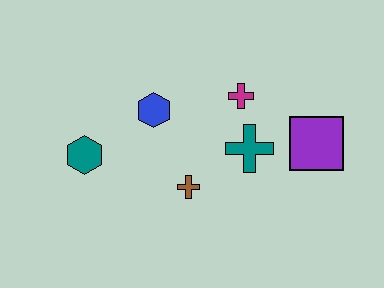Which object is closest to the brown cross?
The teal cross is closest to the brown cross.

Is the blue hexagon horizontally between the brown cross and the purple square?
No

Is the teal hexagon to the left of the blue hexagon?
Yes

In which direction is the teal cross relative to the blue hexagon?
The teal cross is to the right of the blue hexagon.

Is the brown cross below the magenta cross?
Yes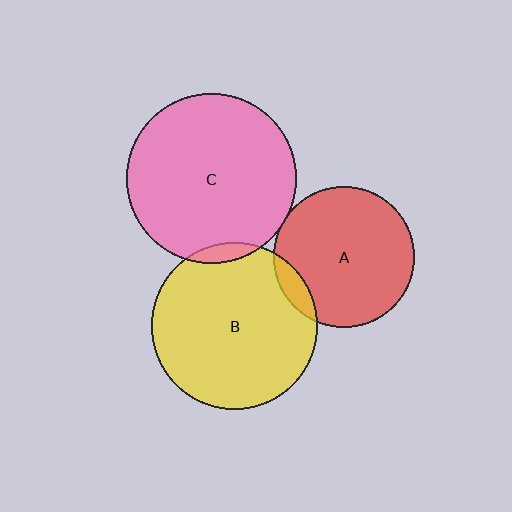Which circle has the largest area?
Circle C (pink).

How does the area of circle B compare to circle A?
Approximately 1.4 times.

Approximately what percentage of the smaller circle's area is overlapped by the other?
Approximately 5%.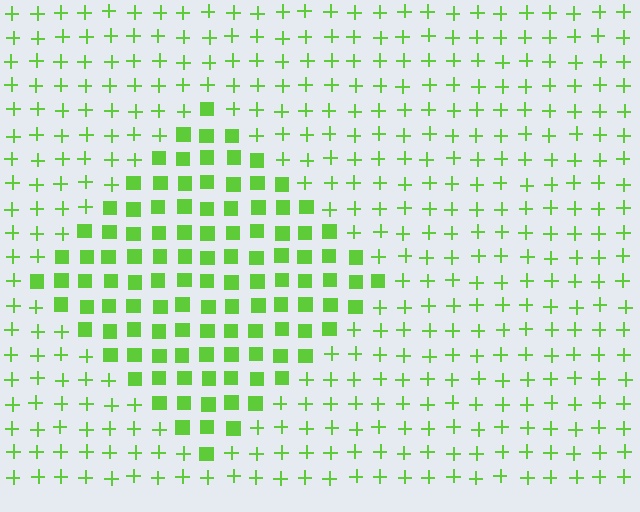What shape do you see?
I see a diamond.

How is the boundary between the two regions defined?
The boundary is defined by a change in element shape: squares inside vs. plus signs outside. All elements share the same color and spacing.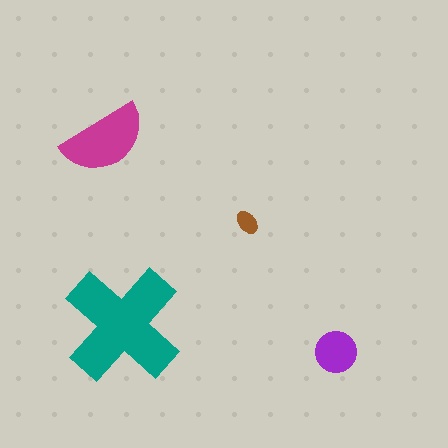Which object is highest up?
The magenta semicircle is topmost.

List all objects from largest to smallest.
The teal cross, the magenta semicircle, the purple circle, the brown ellipse.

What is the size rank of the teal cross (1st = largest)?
1st.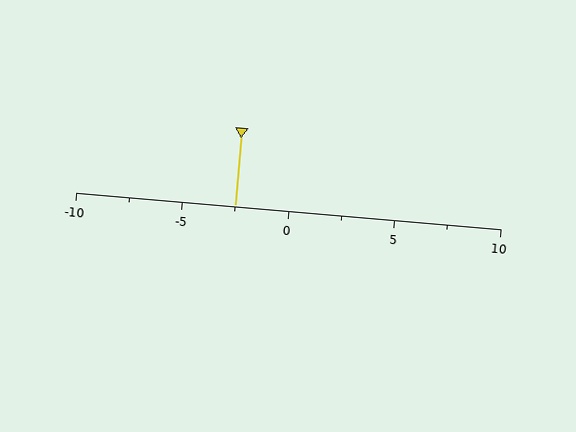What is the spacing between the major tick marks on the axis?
The major ticks are spaced 5 apart.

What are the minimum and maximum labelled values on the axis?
The axis runs from -10 to 10.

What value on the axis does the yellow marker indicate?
The marker indicates approximately -2.5.